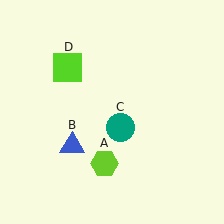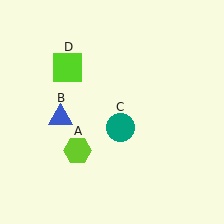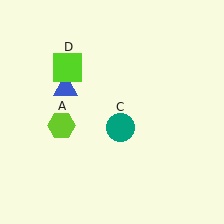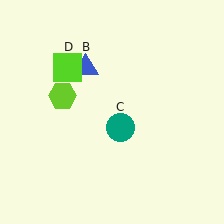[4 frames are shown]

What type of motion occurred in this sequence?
The lime hexagon (object A), blue triangle (object B) rotated clockwise around the center of the scene.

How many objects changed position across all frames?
2 objects changed position: lime hexagon (object A), blue triangle (object B).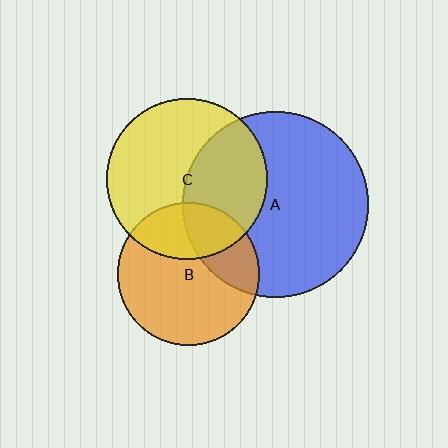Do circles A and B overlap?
Yes.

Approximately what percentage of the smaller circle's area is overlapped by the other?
Approximately 25%.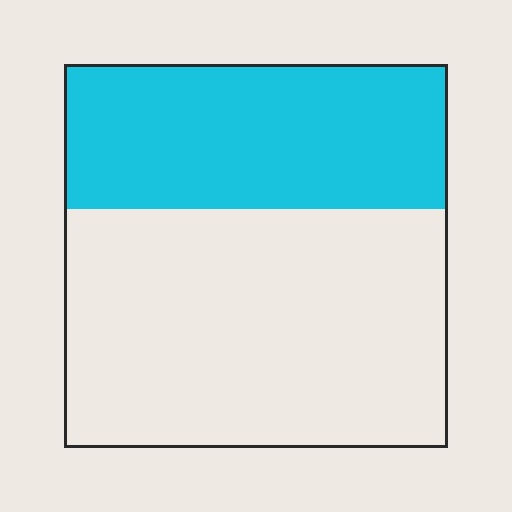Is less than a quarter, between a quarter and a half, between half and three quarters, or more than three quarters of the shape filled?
Between a quarter and a half.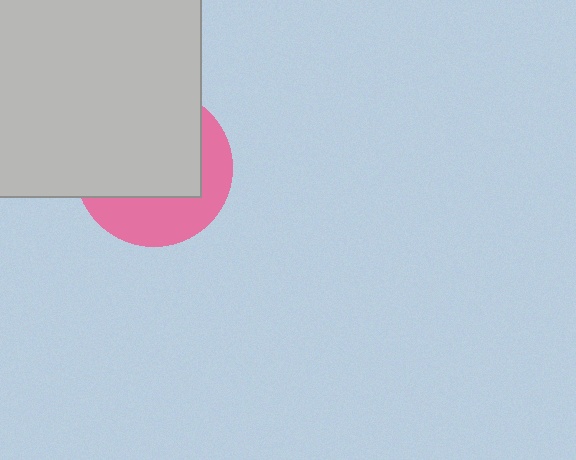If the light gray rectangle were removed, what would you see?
You would see the complete pink circle.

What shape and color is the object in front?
The object in front is a light gray rectangle.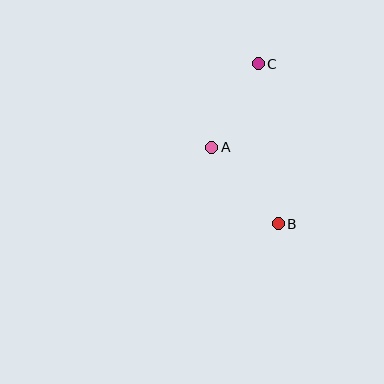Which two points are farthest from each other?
Points B and C are farthest from each other.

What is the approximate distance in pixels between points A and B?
The distance between A and B is approximately 101 pixels.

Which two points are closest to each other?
Points A and C are closest to each other.